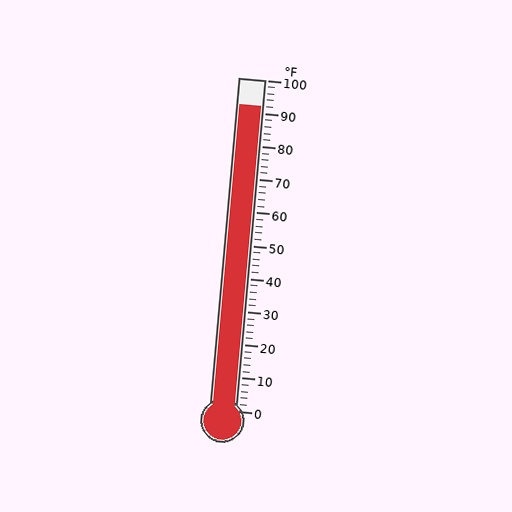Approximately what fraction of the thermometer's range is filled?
The thermometer is filled to approximately 90% of its range.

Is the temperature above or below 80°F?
The temperature is above 80°F.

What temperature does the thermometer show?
The thermometer shows approximately 92°F.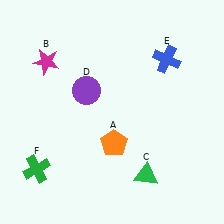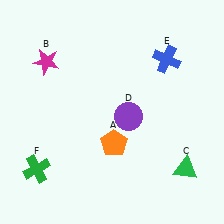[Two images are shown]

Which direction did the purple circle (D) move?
The purple circle (D) moved right.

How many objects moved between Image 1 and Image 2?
2 objects moved between the two images.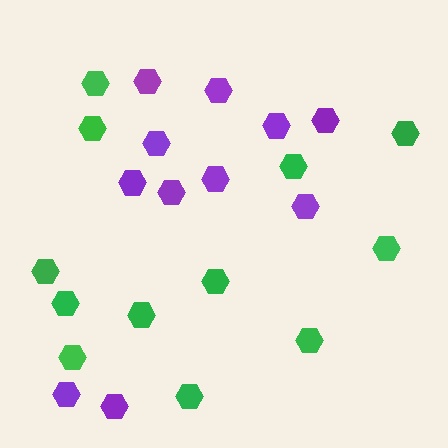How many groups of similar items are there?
There are 2 groups: one group of purple hexagons (11) and one group of green hexagons (12).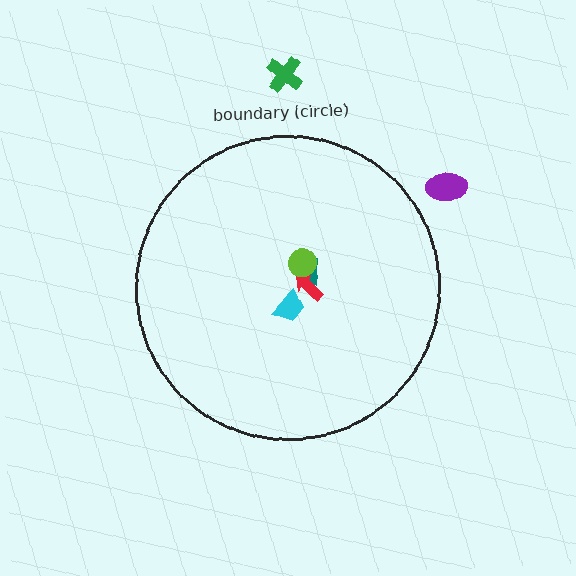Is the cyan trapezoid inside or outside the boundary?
Inside.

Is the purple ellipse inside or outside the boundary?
Outside.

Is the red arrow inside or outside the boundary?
Inside.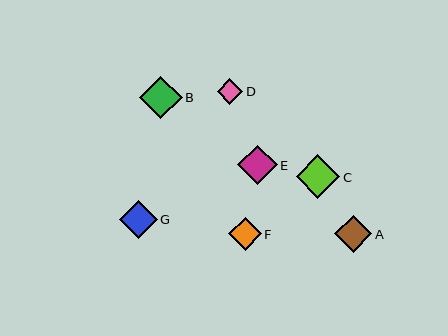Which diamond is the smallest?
Diamond D is the smallest with a size of approximately 26 pixels.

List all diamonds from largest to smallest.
From largest to smallest: C, B, E, G, A, F, D.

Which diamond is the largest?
Diamond C is the largest with a size of approximately 43 pixels.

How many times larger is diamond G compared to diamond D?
Diamond G is approximately 1.5 times the size of diamond D.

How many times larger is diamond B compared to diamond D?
Diamond B is approximately 1.7 times the size of diamond D.